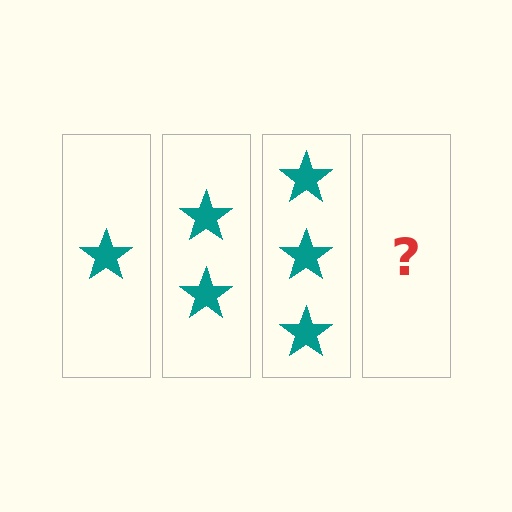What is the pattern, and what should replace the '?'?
The pattern is that each step adds one more star. The '?' should be 4 stars.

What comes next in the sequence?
The next element should be 4 stars.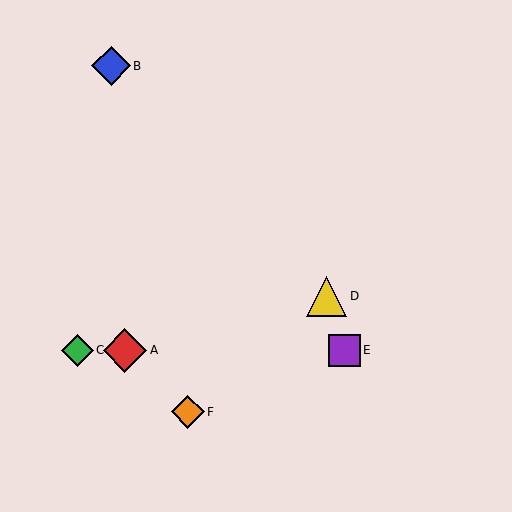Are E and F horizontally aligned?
No, E is at y≈350 and F is at y≈412.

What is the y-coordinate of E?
Object E is at y≈350.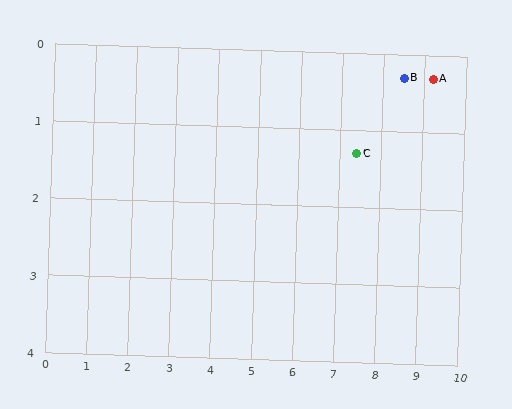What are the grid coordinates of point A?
Point A is at approximately (9.2, 0.3).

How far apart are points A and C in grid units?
Points A and C are about 2.1 grid units apart.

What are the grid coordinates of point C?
Point C is at approximately (7.4, 1.3).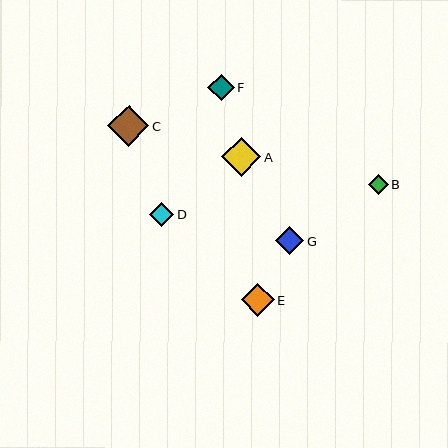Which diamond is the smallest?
Diamond B is the smallest with a size of approximately 19 pixels.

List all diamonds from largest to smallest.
From largest to smallest: C, A, E, G, F, D, B.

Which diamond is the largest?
Diamond C is the largest with a size of approximately 41 pixels.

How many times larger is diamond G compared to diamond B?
Diamond G is approximately 1.5 times the size of diamond B.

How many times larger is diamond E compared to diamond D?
Diamond E is approximately 1.3 times the size of diamond D.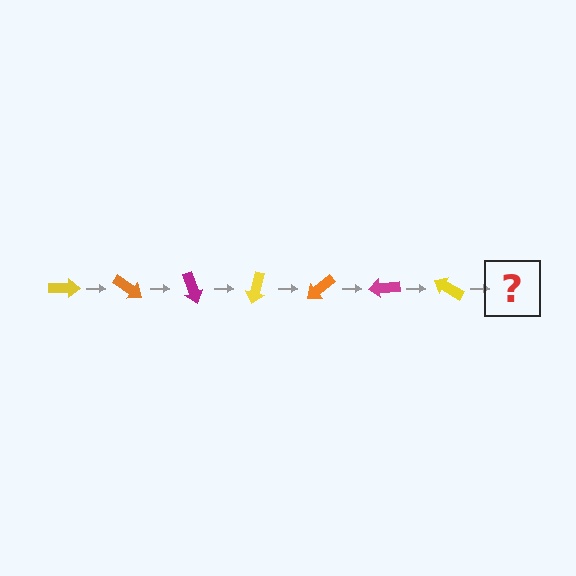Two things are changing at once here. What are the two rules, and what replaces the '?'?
The two rules are that it rotates 35 degrees each step and the color cycles through yellow, orange, and magenta. The '?' should be an orange arrow, rotated 245 degrees from the start.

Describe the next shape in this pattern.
It should be an orange arrow, rotated 245 degrees from the start.